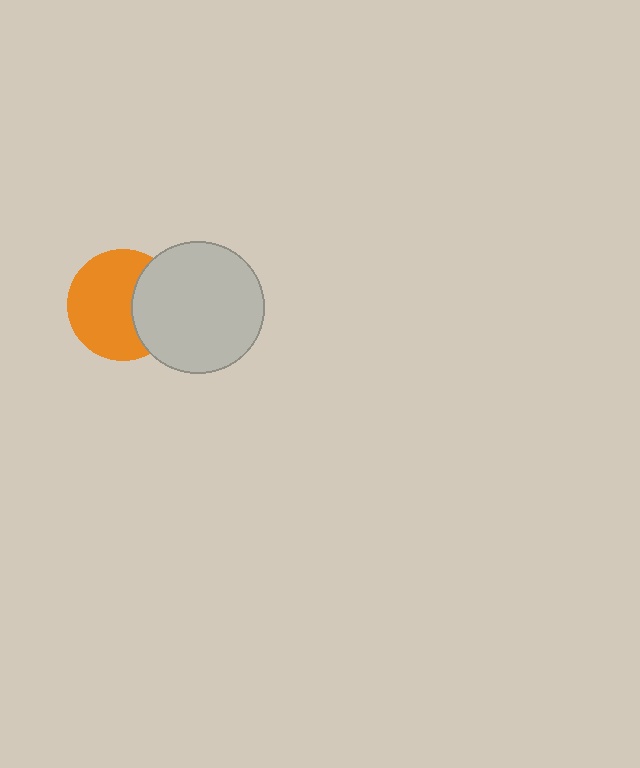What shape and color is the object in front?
The object in front is a light gray circle.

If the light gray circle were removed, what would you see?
You would see the complete orange circle.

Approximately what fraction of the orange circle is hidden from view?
Roughly 33% of the orange circle is hidden behind the light gray circle.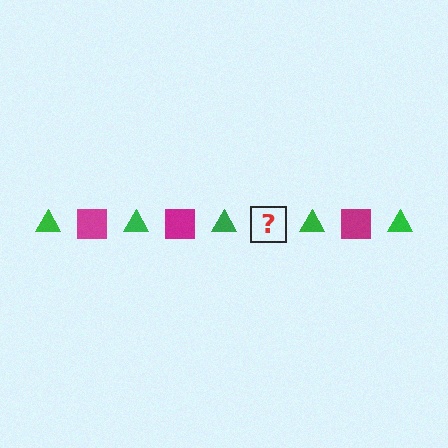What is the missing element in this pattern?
The missing element is a magenta square.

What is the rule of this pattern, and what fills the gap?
The rule is that the pattern alternates between green triangle and magenta square. The gap should be filled with a magenta square.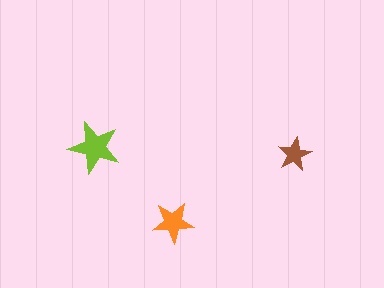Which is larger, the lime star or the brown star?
The lime one.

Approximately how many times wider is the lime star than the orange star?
About 1.5 times wider.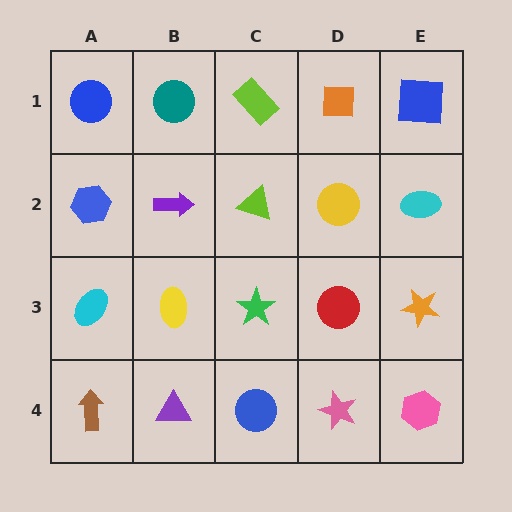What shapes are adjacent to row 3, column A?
A blue hexagon (row 2, column A), a brown arrow (row 4, column A), a yellow ellipse (row 3, column B).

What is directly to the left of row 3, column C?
A yellow ellipse.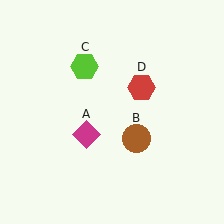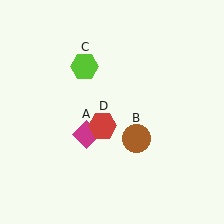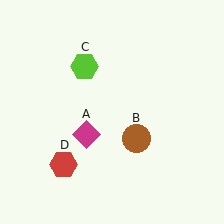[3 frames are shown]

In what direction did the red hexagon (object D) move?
The red hexagon (object D) moved down and to the left.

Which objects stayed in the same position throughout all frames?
Magenta diamond (object A) and brown circle (object B) and lime hexagon (object C) remained stationary.